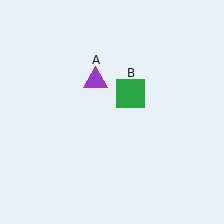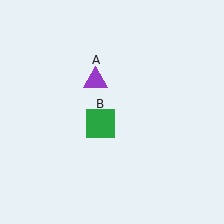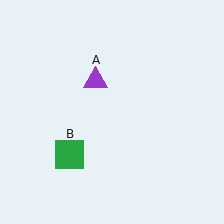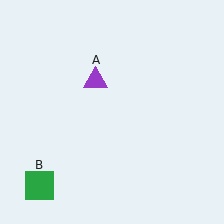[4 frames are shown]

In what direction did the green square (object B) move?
The green square (object B) moved down and to the left.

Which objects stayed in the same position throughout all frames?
Purple triangle (object A) remained stationary.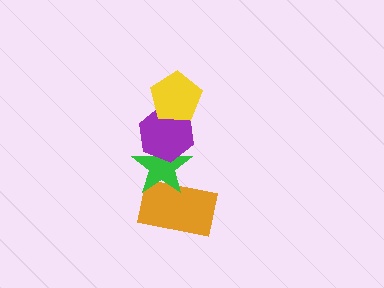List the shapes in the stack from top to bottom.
From top to bottom: the yellow pentagon, the purple hexagon, the green star, the orange rectangle.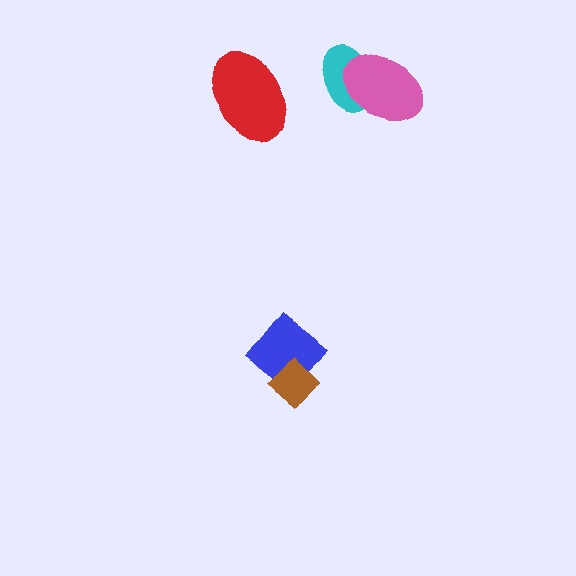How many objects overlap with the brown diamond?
1 object overlaps with the brown diamond.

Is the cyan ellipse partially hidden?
Yes, it is partially covered by another shape.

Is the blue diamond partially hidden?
Yes, it is partially covered by another shape.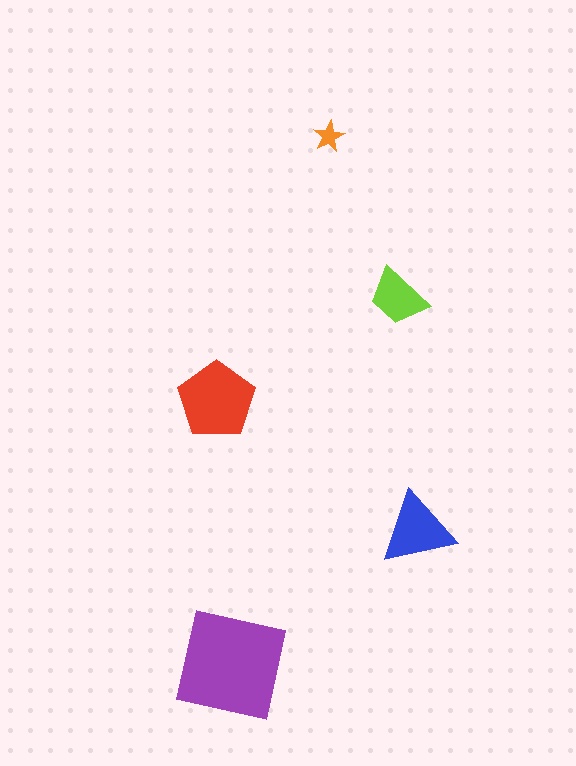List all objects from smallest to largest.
The orange star, the lime trapezoid, the blue triangle, the red pentagon, the purple square.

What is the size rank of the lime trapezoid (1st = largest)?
4th.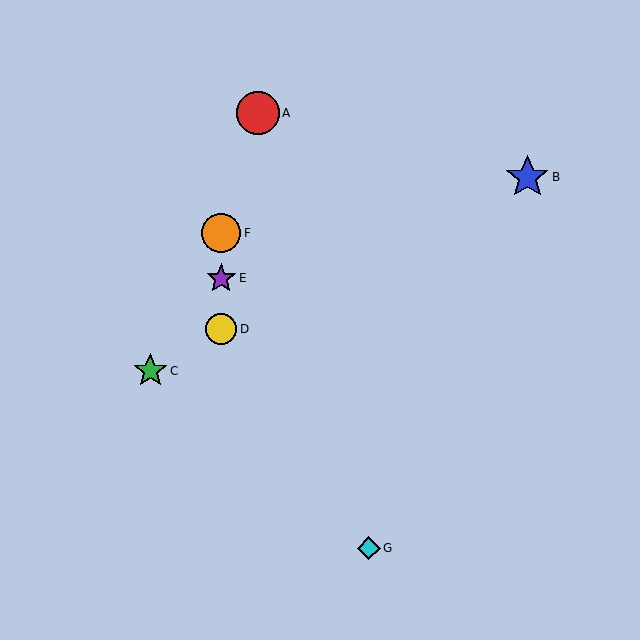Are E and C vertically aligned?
No, E is at x≈221 and C is at x≈150.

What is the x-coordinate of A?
Object A is at x≈258.